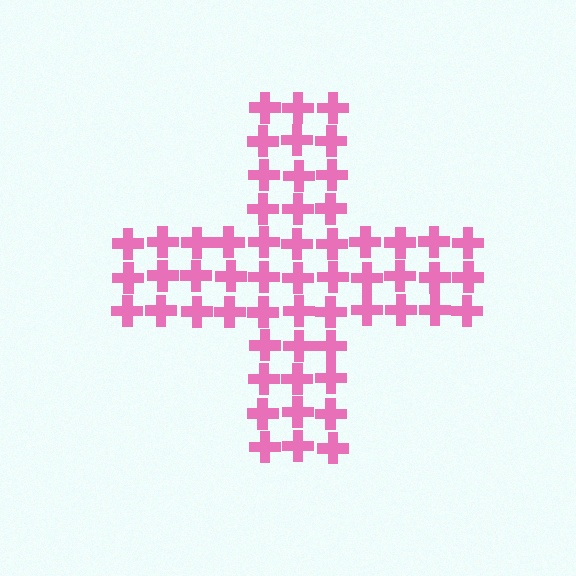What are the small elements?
The small elements are crosses.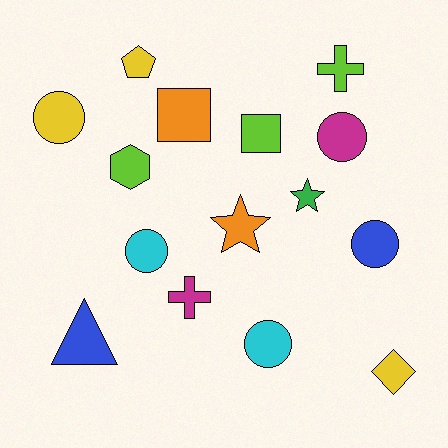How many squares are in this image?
There are 2 squares.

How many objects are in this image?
There are 15 objects.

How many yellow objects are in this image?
There are 3 yellow objects.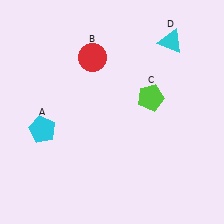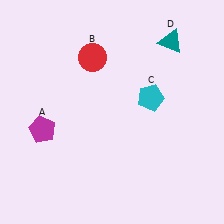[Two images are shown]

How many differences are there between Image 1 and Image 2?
There are 3 differences between the two images.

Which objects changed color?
A changed from cyan to magenta. C changed from lime to cyan. D changed from cyan to teal.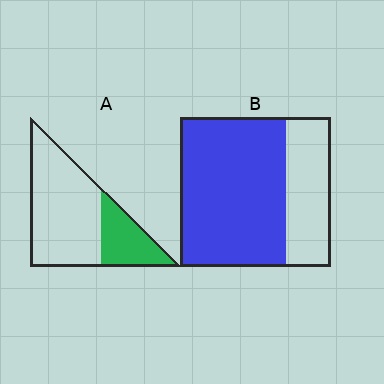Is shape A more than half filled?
No.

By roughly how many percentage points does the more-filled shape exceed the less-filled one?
By roughly 40 percentage points (B over A).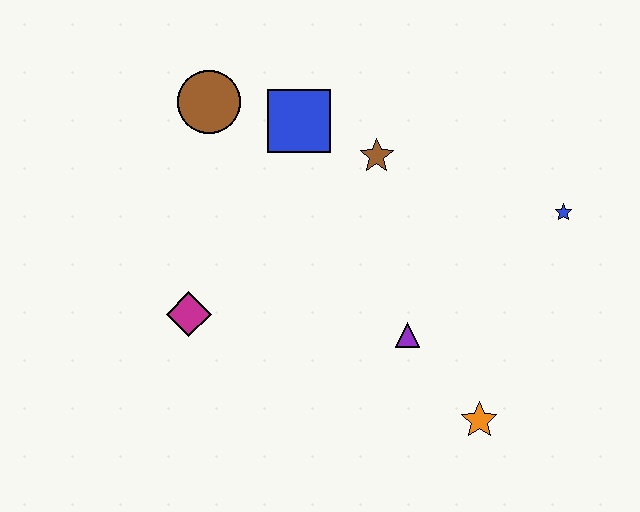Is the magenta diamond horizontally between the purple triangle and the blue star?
No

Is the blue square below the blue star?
No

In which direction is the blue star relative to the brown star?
The blue star is to the right of the brown star.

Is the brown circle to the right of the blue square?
No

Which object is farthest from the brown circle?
The orange star is farthest from the brown circle.